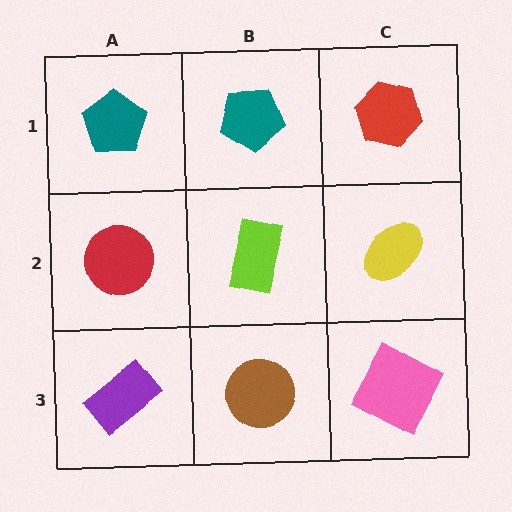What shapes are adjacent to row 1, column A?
A red circle (row 2, column A), a teal pentagon (row 1, column B).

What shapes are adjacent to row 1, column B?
A lime rectangle (row 2, column B), a teal pentagon (row 1, column A), a red hexagon (row 1, column C).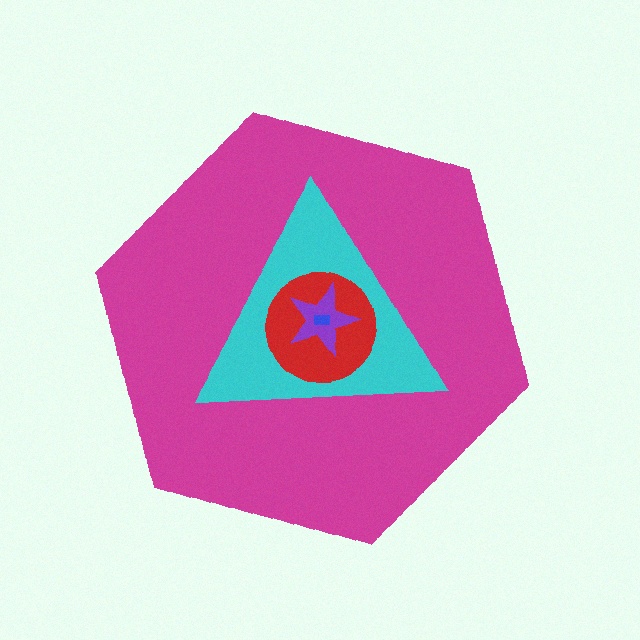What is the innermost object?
The blue rectangle.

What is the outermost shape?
The magenta hexagon.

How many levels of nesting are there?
5.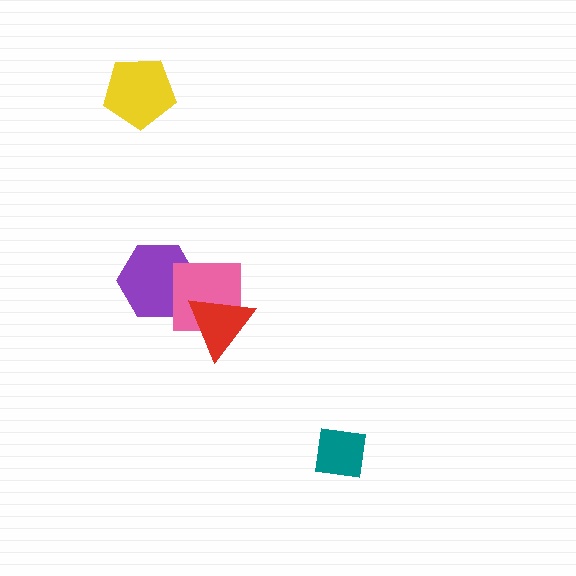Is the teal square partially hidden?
No, no other shape covers it.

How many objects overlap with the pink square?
2 objects overlap with the pink square.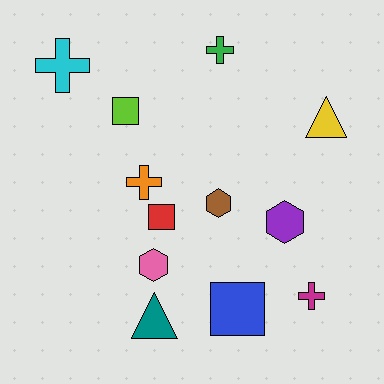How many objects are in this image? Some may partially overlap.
There are 12 objects.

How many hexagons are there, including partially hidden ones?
There are 3 hexagons.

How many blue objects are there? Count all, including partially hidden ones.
There is 1 blue object.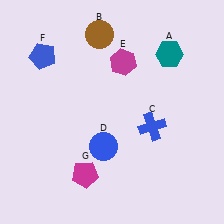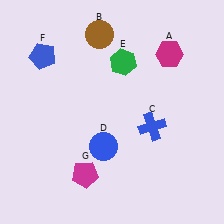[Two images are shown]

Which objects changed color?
A changed from teal to magenta. E changed from magenta to green.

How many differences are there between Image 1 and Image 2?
There are 2 differences between the two images.